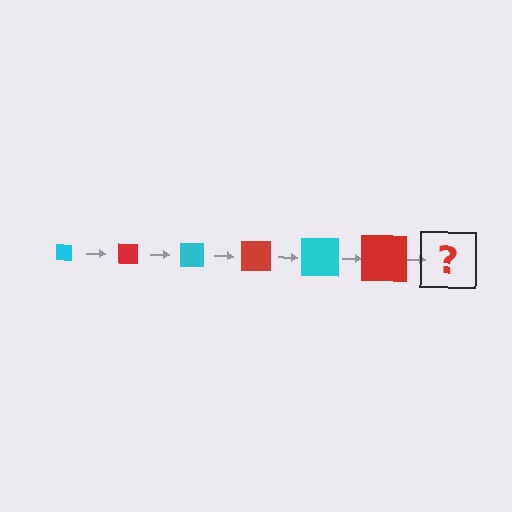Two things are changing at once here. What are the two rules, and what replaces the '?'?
The two rules are that the square grows larger each step and the color cycles through cyan and red. The '?' should be a cyan square, larger than the previous one.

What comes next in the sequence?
The next element should be a cyan square, larger than the previous one.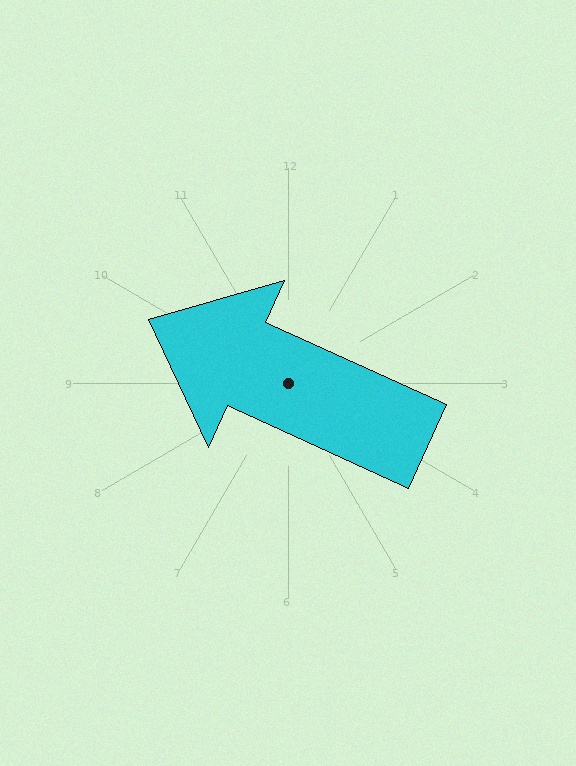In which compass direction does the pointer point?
Northwest.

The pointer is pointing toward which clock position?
Roughly 10 o'clock.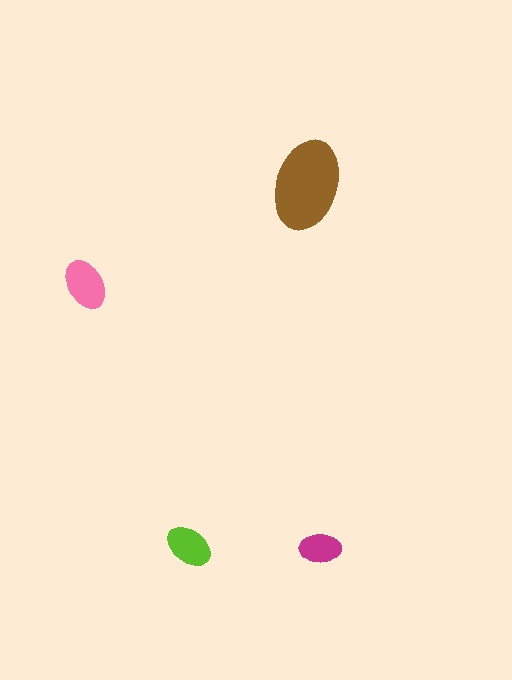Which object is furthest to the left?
The pink ellipse is leftmost.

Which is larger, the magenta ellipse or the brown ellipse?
The brown one.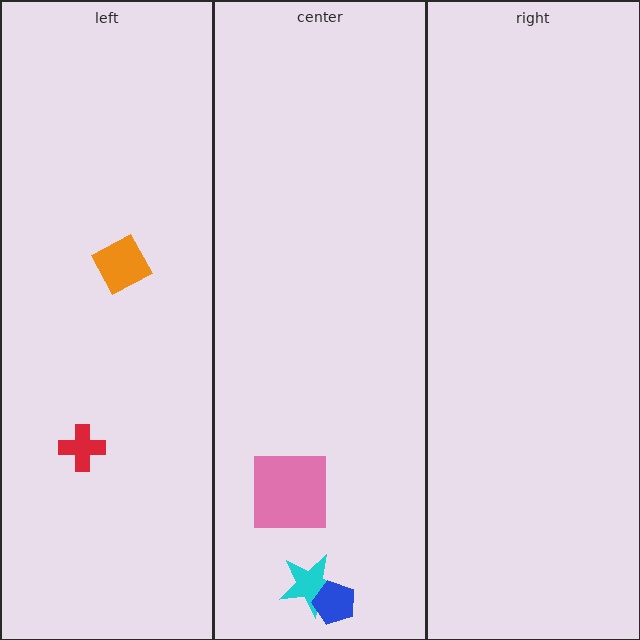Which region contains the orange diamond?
The left region.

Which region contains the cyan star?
The center region.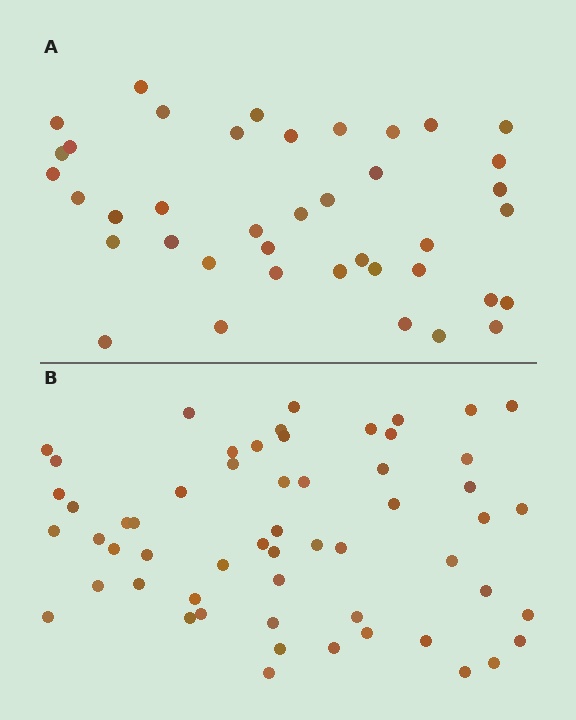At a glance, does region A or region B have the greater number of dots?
Region B (the bottom region) has more dots.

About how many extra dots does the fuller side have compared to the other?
Region B has approximately 15 more dots than region A.